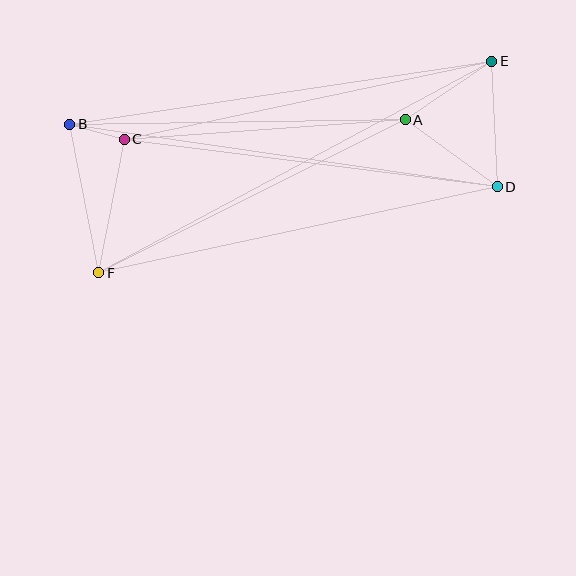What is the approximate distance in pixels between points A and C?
The distance between A and C is approximately 282 pixels.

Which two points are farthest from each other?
Points E and F are farthest from each other.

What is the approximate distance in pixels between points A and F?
The distance between A and F is approximately 342 pixels.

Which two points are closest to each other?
Points B and C are closest to each other.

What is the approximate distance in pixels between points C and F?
The distance between C and F is approximately 136 pixels.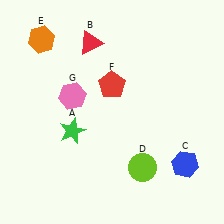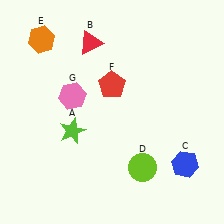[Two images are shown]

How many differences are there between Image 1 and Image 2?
There is 1 difference between the two images.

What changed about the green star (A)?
In Image 1, A is green. In Image 2, it changed to lime.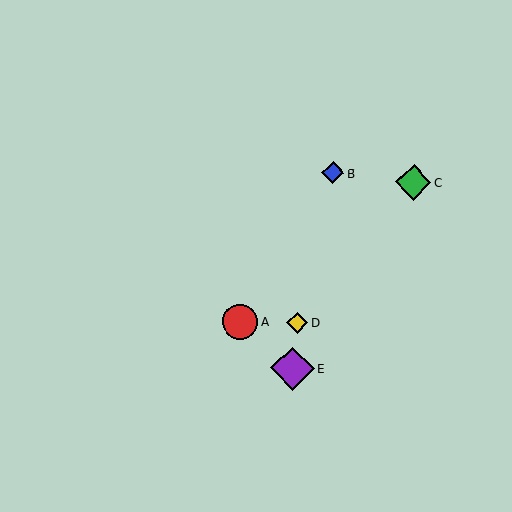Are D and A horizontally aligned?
Yes, both are at y≈322.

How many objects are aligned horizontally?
2 objects (A, D) are aligned horizontally.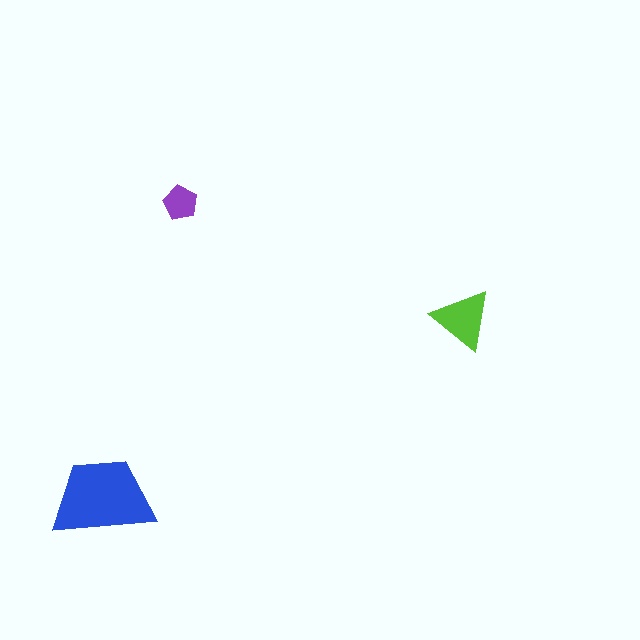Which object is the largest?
The blue trapezoid.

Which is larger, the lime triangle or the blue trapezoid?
The blue trapezoid.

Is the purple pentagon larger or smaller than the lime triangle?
Smaller.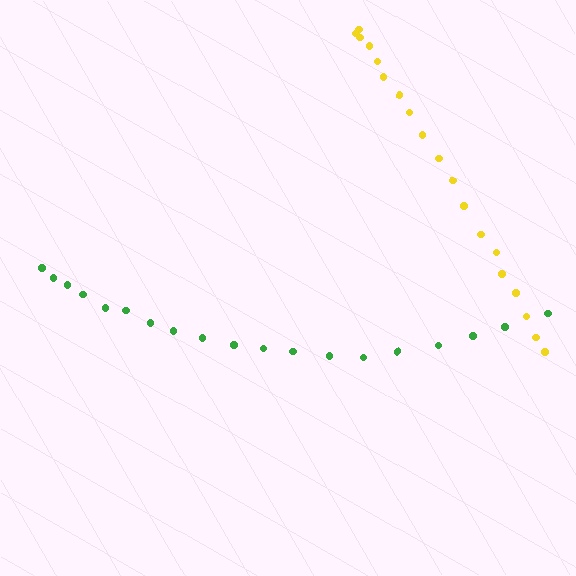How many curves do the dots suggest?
There are 2 distinct paths.